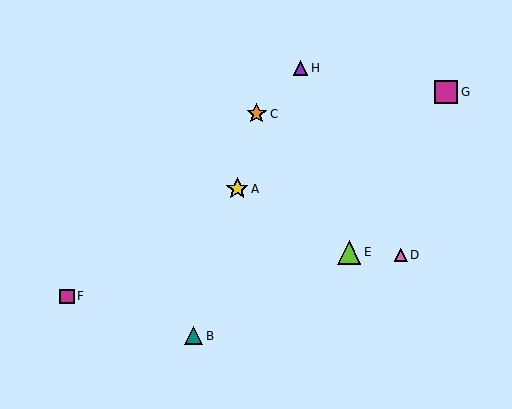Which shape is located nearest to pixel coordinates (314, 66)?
The purple triangle (labeled H) at (301, 68) is nearest to that location.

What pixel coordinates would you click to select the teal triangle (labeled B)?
Click at (194, 336) to select the teal triangle B.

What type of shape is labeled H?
Shape H is a purple triangle.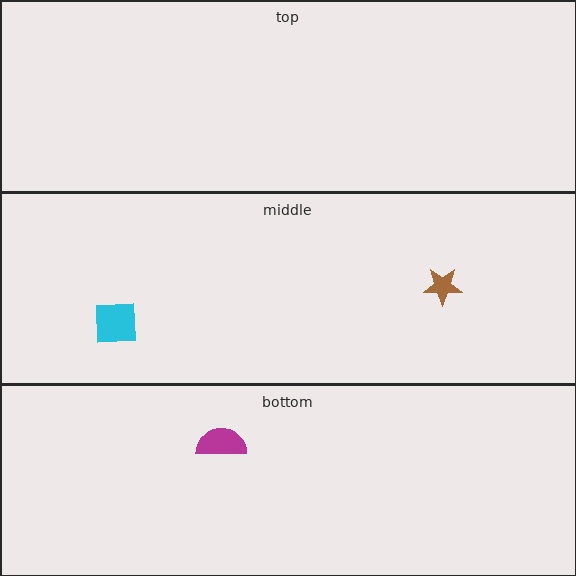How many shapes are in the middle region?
2.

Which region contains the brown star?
The middle region.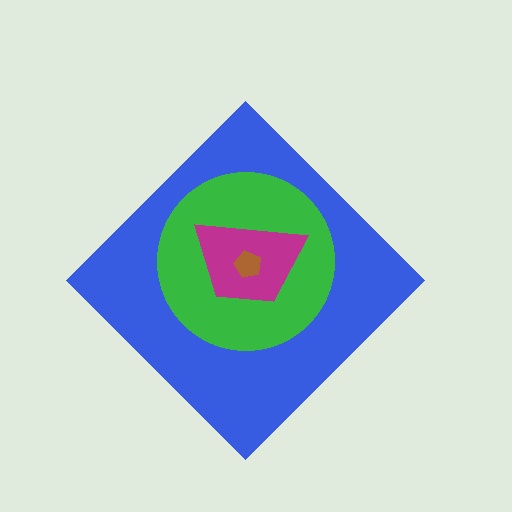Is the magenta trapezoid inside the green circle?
Yes.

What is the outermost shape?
The blue diamond.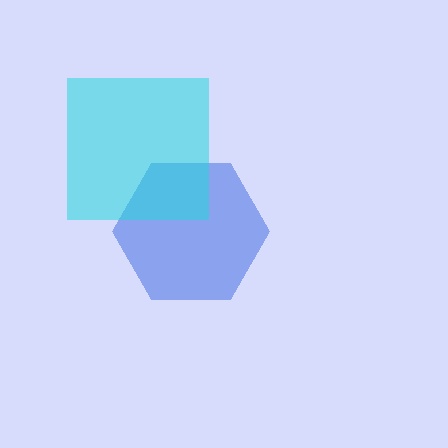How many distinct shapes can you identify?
There are 2 distinct shapes: a blue hexagon, a cyan square.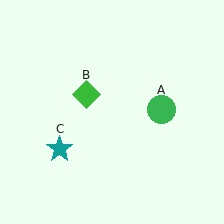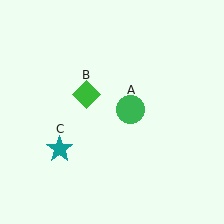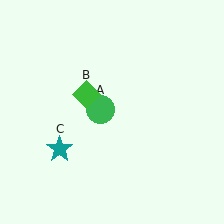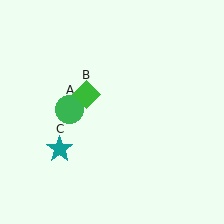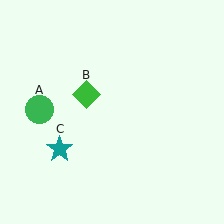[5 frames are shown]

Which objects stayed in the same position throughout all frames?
Green diamond (object B) and teal star (object C) remained stationary.